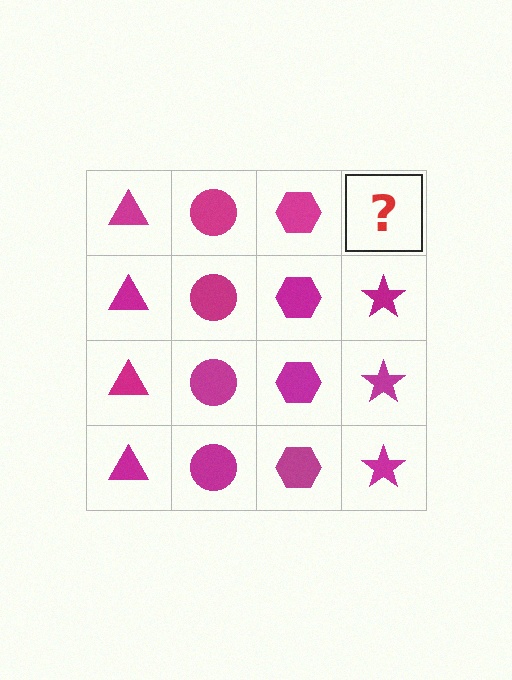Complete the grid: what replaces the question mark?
The question mark should be replaced with a magenta star.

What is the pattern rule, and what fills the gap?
The rule is that each column has a consistent shape. The gap should be filled with a magenta star.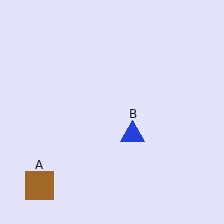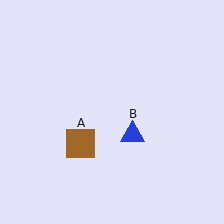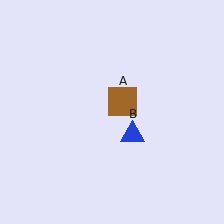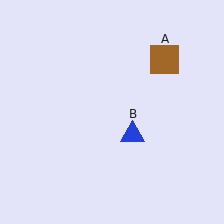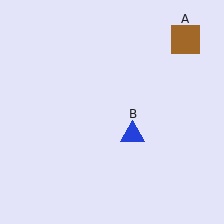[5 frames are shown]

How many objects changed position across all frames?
1 object changed position: brown square (object A).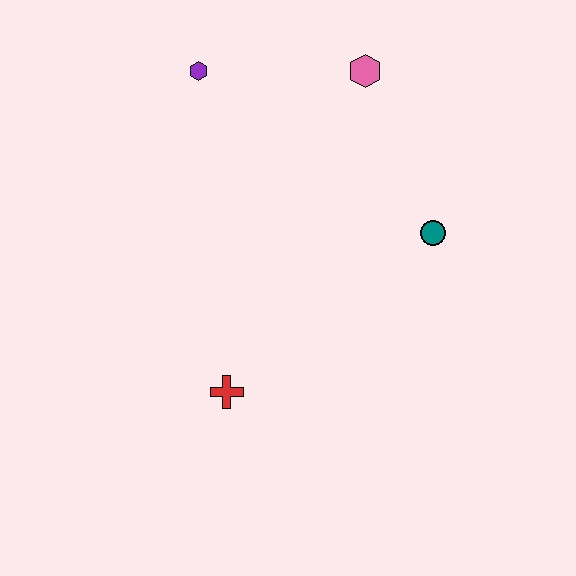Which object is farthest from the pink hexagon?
The red cross is farthest from the pink hexagon.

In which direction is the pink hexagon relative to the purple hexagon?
The pink hexagon is to the right of the purple hexagon.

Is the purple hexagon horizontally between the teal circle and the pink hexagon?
No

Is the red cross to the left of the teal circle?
Yes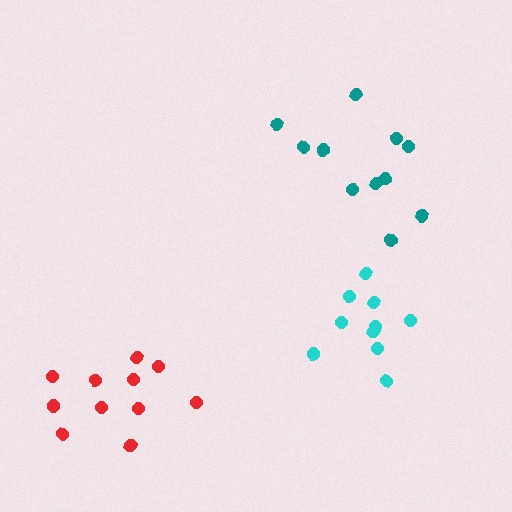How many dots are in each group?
Group 1: 11 dots, Group 2: 10 dots, Group 3: 11 dots (32 total).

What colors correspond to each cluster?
The clusters are colored: red, cyan, teal.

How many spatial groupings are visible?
There are 3 spatial groupings.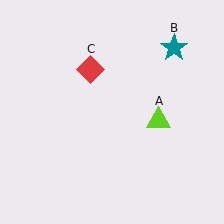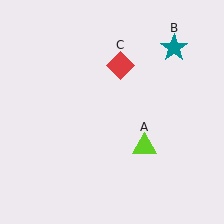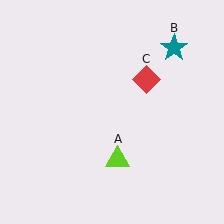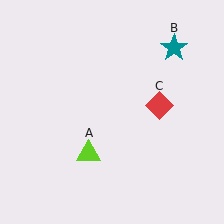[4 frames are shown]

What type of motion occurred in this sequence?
The lime triangle (object A), red diamond (object C) rotated clockwise around the center of the scene.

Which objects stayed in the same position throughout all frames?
Teal star (object B) remained stationary.